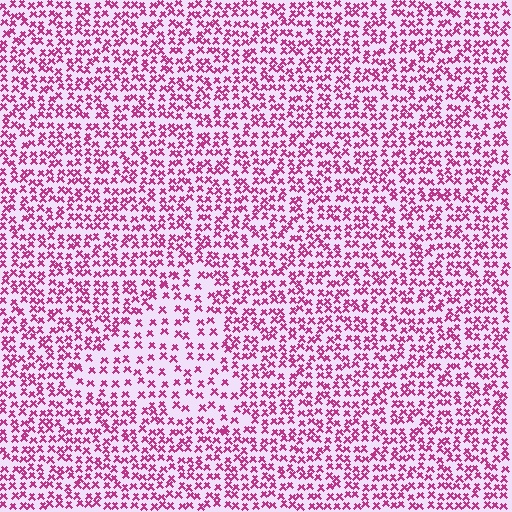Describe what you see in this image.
The image contains small magenta elements arranged at two different densities. A triangle-shaped region is visible where the elements are less densely packed than the surrounding area.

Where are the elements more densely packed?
The elements are more densely packed outside the triangle boundary.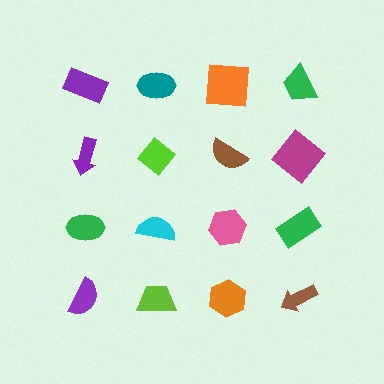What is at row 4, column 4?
A brown arrow.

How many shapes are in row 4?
4 shapes.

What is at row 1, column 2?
A teal ellipse.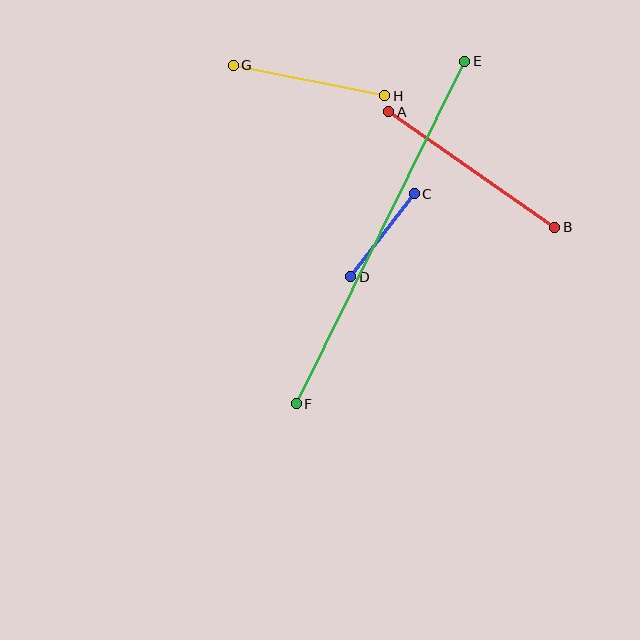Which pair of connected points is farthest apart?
Points E and F are farthest apart.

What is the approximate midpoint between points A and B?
The midpoint is at approximately (472, 170) pixels.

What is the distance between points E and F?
The distance is approximately 382 pixels.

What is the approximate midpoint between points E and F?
The midpoint is at approximately (381, 232) pixels.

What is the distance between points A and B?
The distance is approximately 203 pixels.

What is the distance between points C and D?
The distance is approximately 105 pixels.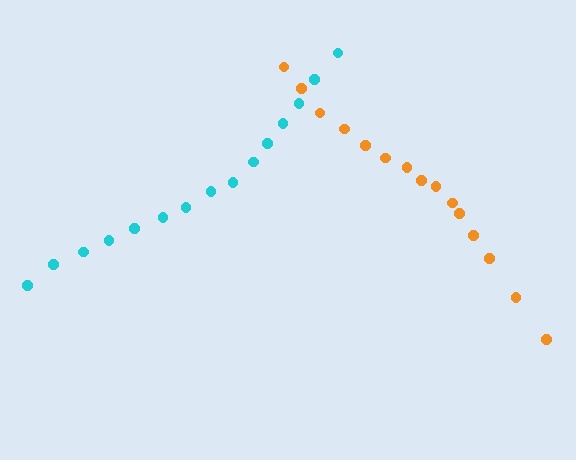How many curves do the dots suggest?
There are 2 distinct paths.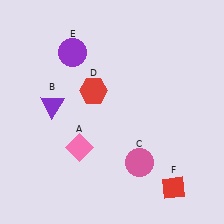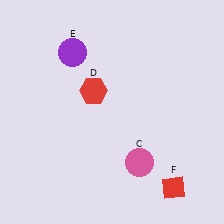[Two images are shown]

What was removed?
The pink diamond (A), the purple triangle (B) were removed in Image 2.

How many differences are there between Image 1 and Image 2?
There are 2 differences between the two images.